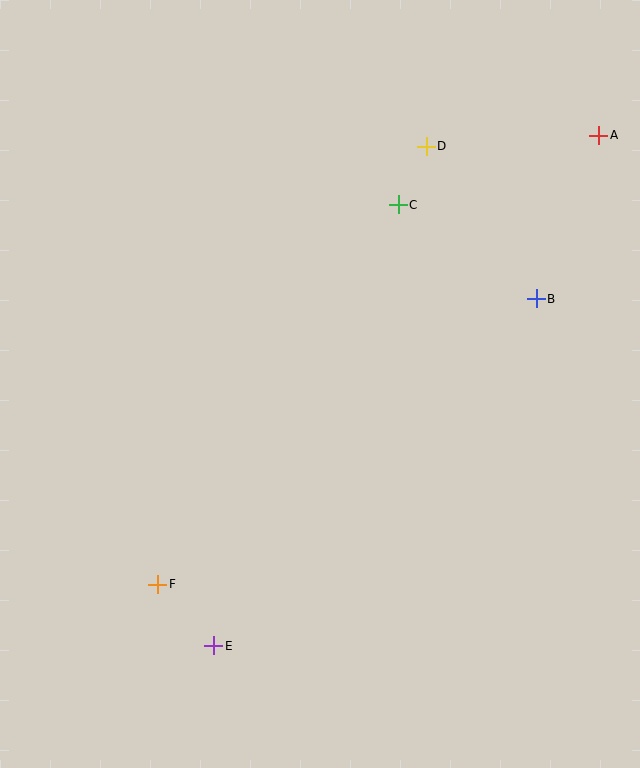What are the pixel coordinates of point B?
Point B is at (536, 299).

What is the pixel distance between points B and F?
The distance between B and F is 474 pixels.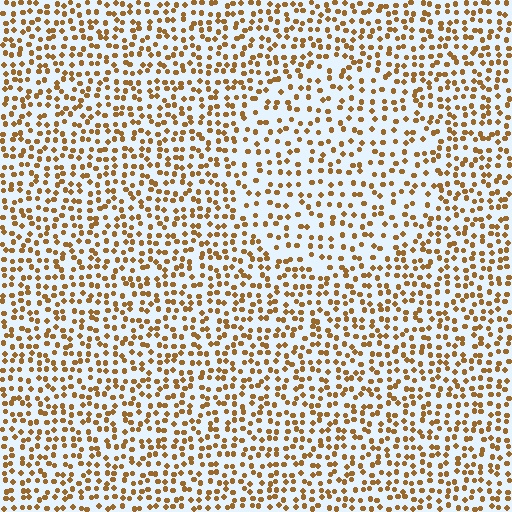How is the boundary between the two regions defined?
The boundary is defined by a change in element density (approximately 1.5x ratio). All elements are the same color, size, and shape.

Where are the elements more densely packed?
The elements are more densely packed outside the circle boundary.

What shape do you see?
I see a circle.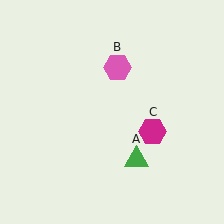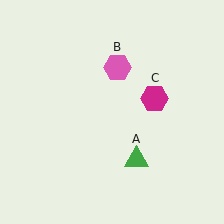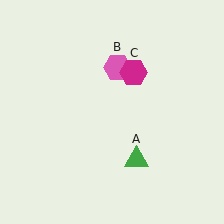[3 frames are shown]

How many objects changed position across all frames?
1 object changed position: magenta hexagon (object C).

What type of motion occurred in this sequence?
The magenta hexagon (object C) rotated counterclockwise around the center of the scene.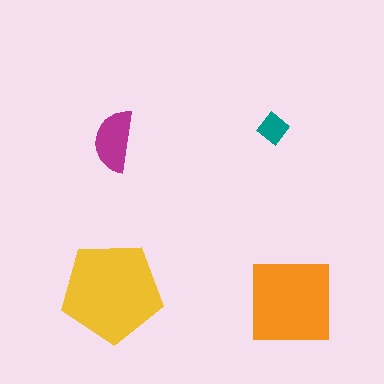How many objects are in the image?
There are 4 objects in the image.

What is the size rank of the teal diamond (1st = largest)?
4th.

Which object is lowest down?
The orange square is bottommost.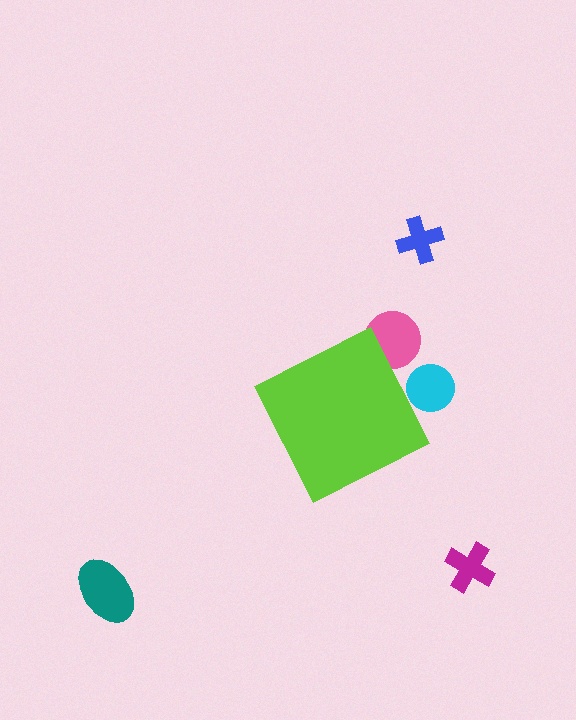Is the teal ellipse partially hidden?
No, the teal ellipse is fully visible.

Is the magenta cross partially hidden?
No, the magenta cross is fully visible.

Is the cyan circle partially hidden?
Yes, the cyan circle is partially hidden behind the lime diamond.